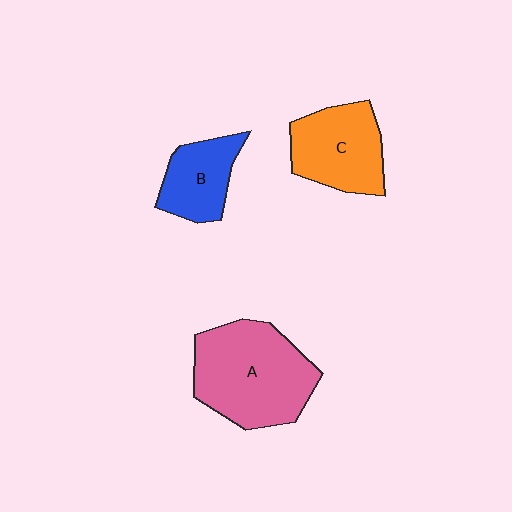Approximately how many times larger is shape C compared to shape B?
Approximately 1.3 times.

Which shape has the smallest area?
Shape B (blue).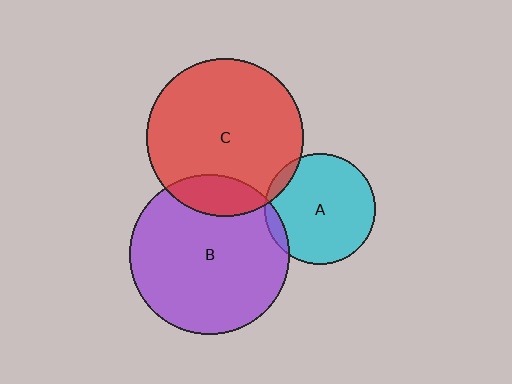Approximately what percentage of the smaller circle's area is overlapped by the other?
Approximately 5%.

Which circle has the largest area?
Circle B (purple).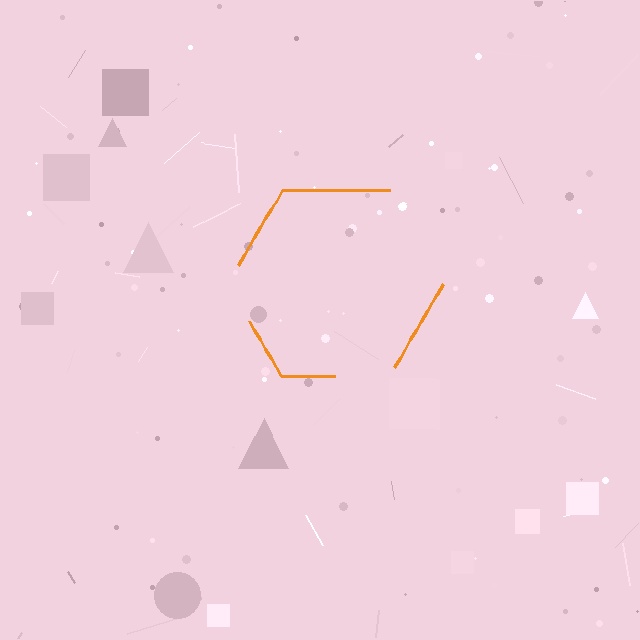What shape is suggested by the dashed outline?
The dashed outline suggests a hexagon.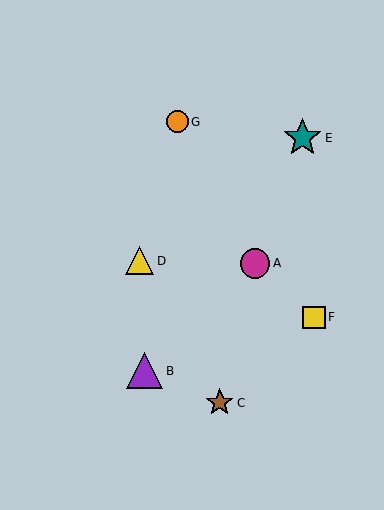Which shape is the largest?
The teal star (labeled E) is the largest.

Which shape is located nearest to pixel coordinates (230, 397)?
The brown star (labeled C) at (220, 403) is nearest to that location.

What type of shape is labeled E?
Shape E is a teal star.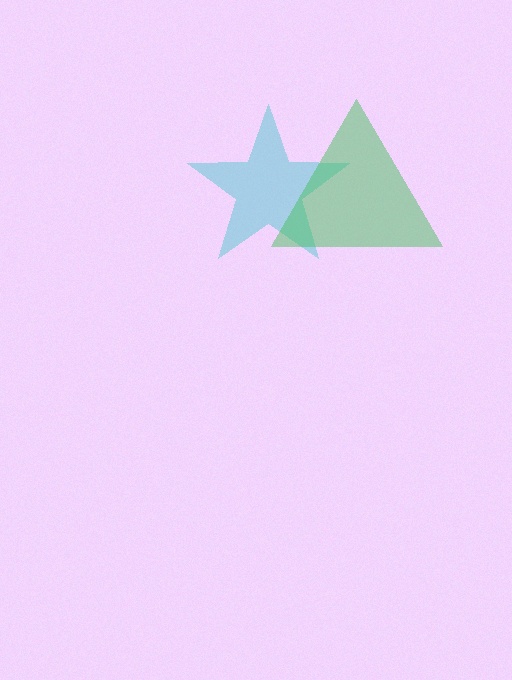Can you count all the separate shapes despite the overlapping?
Yes, there are 2 separate shapes.